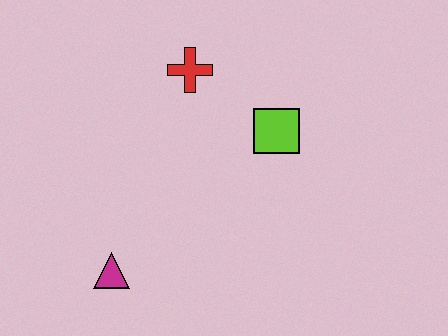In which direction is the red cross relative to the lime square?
The red cross is to the left of the lime square.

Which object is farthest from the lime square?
The magenta triangle is farthest from the lime square.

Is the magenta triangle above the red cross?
No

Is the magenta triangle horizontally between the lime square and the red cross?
No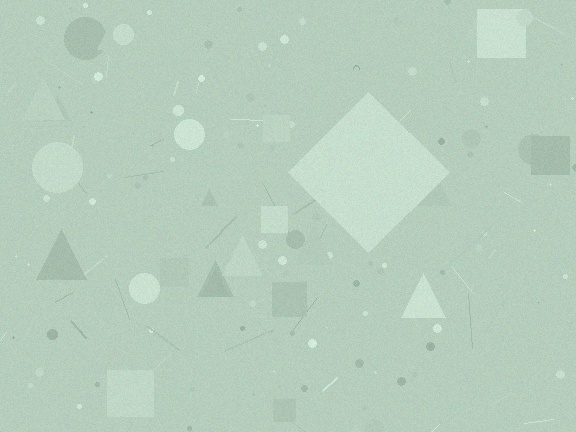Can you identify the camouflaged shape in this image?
The camouflaged shape is a diamond.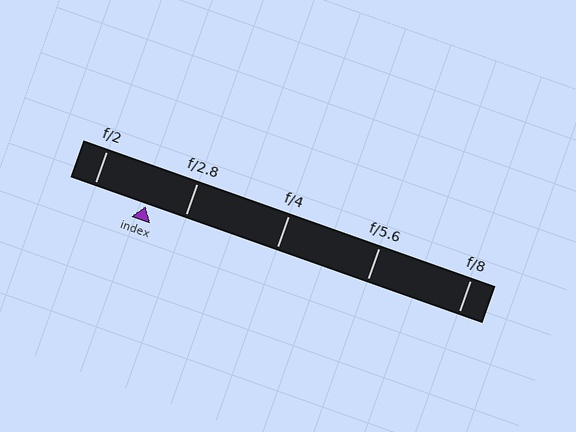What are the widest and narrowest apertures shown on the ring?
The widest aperture shown is f/2 and the narrowest is f/8.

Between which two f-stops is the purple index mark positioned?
The index mark is between f/2 and f/2.8.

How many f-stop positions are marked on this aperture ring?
There are 5 f-stop positions marked.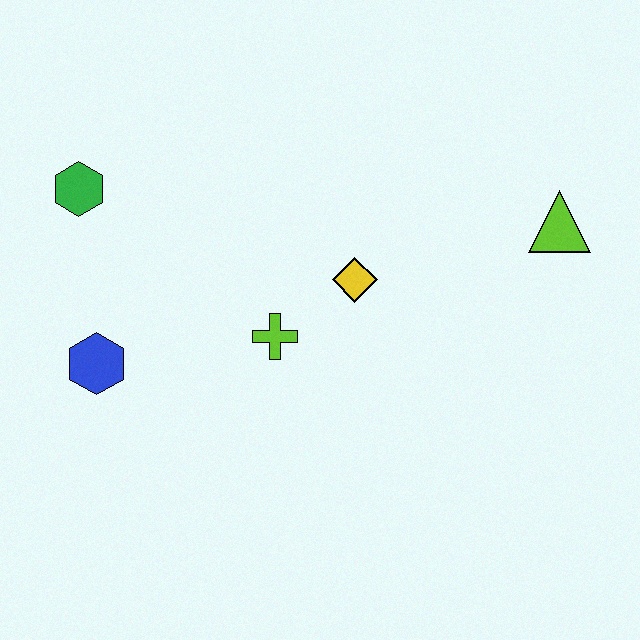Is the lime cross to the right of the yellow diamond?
No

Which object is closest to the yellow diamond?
The lime cross is closest to the yellow diamond.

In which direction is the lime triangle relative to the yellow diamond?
The lime triangle is to the right of the yellow diamond.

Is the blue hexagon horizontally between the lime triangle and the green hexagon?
Yes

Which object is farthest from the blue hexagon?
The lime triangle is farthest from the blue hexagon.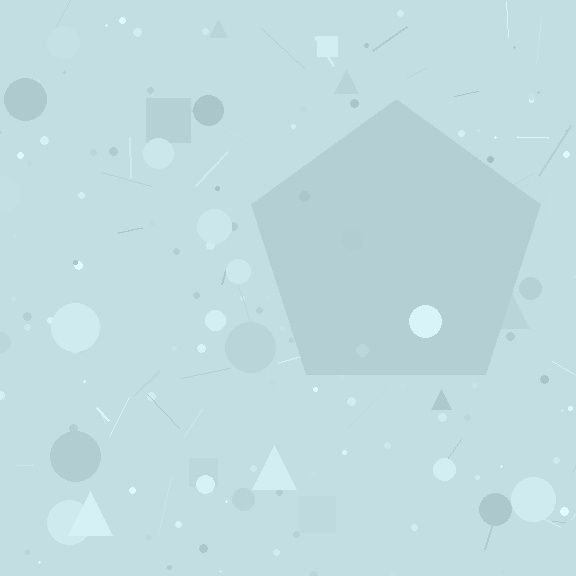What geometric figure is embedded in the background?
A pentagon is embedded in the background.